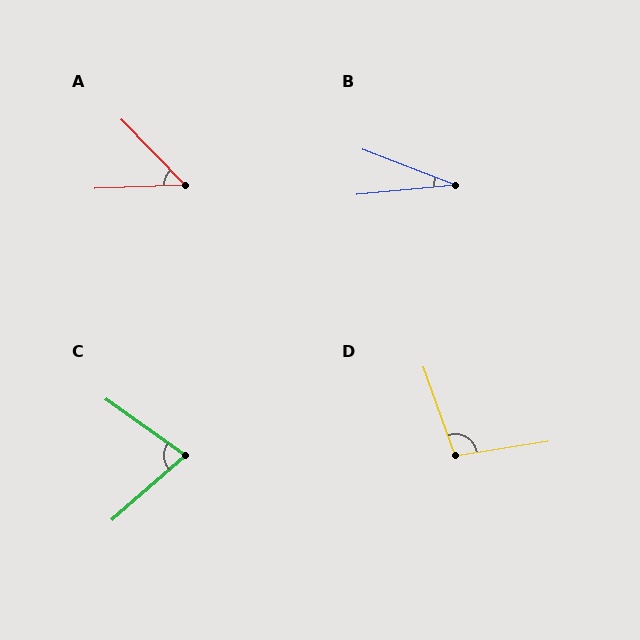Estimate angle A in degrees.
Approximately 48 degrees.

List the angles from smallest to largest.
B (26°), A (48°), C (77°), D (101°).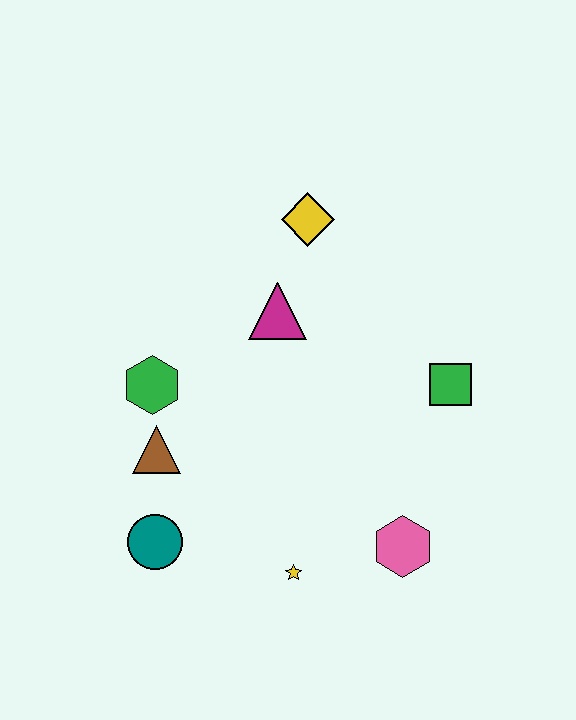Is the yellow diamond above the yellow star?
Yes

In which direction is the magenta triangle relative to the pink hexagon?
The magenta triangle is above the pink hexagon.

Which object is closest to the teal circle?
The brown triangle is closest to the teal circle.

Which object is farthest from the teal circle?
The yellow diamond is farthest from the teal circle.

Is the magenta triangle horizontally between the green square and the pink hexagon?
No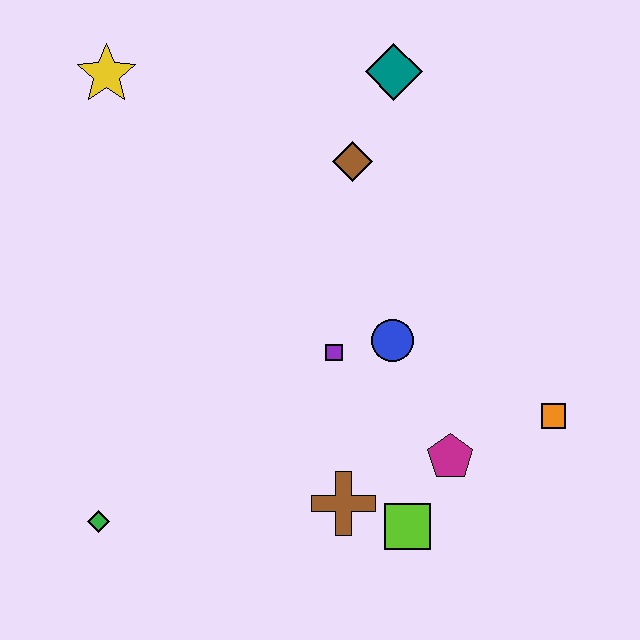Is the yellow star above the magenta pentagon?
Yes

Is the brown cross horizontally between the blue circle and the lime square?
No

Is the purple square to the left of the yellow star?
No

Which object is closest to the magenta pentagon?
The lime square is closest to the magenta pentagon.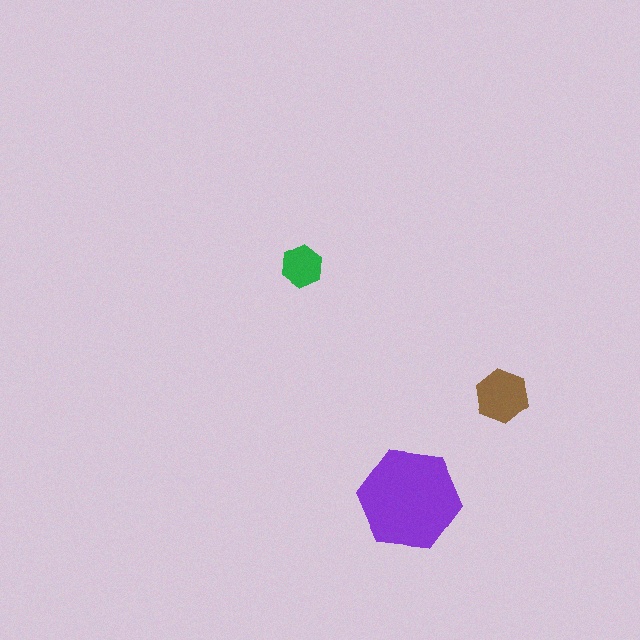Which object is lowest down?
The purple hexagon is bottommost.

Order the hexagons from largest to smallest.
the purple one, the brown one, the green one.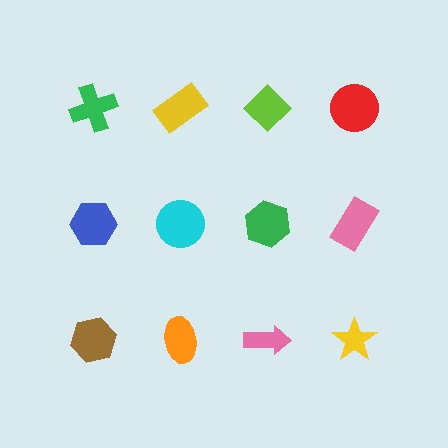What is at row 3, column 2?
An orange ellipse.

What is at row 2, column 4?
A pink rectangle.